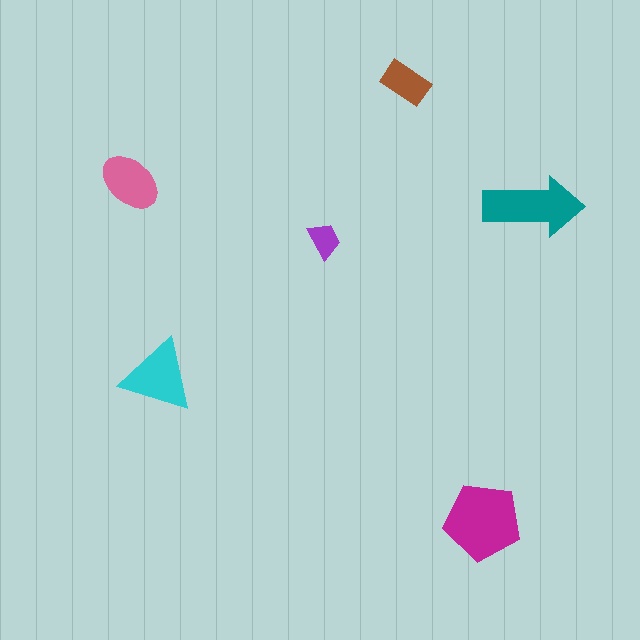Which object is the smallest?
The purple trapezoid.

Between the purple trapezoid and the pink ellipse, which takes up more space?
The pink ellipse.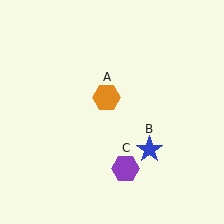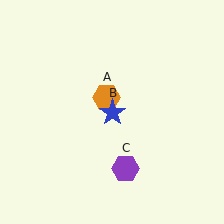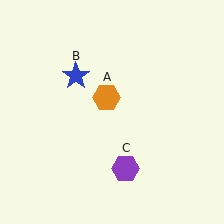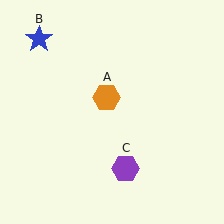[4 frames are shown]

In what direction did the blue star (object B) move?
The blue star (object B) moved up and to the left.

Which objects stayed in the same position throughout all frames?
Orange hexagon (object A) and purple hexagon (object C) remained stationary.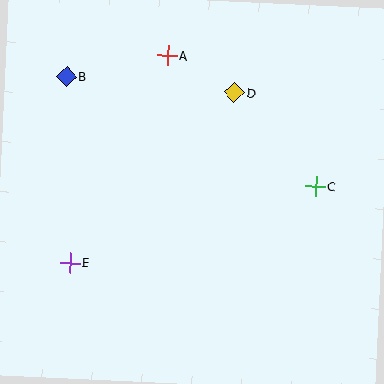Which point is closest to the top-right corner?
Point D is closest to the top-right corner.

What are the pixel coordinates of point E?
Point E is at (70, 263).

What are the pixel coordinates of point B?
Point B is at (66, 76).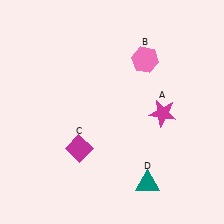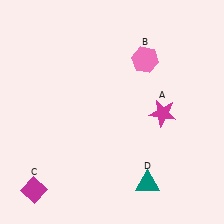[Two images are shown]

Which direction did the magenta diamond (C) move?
The magenta diamond (C) moved left.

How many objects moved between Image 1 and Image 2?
1 object moved between the two images.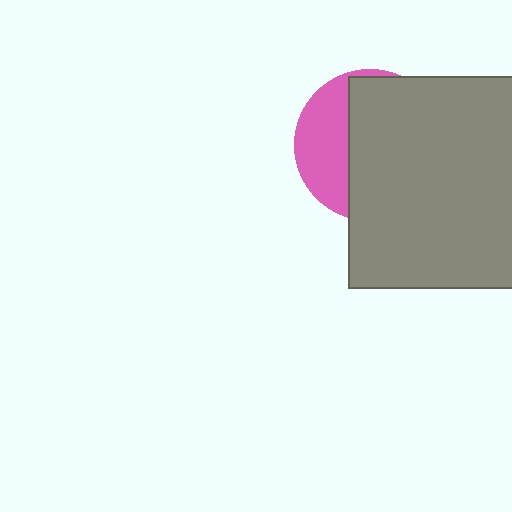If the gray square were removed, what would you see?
You would see the complete pink circle.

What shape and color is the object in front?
The object in front is a gray square.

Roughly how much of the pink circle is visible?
A small part of it is visible (roughly 33%).